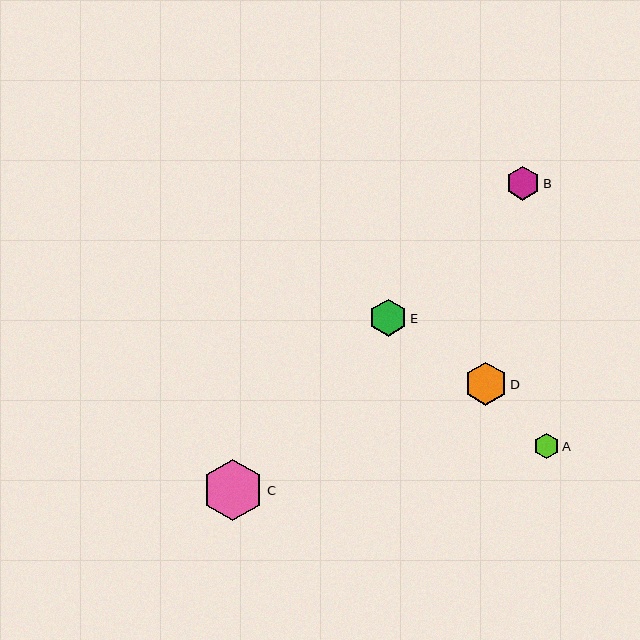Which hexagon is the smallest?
Hexagon A is the smallest with a size of approximately 25 pixels.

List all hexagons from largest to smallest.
From largest to smallest: C, D, E, B, A.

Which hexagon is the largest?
Hexagon C is the largest with a size of approximately 61 pixels.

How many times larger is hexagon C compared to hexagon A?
Hexagon C is approximately 2.4 times the size of hexagon A.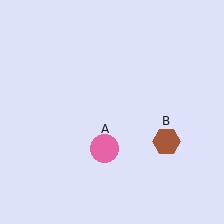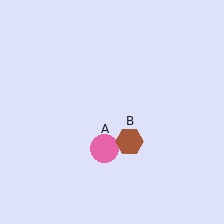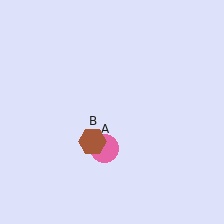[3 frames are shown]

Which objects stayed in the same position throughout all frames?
Pink circle (object A) remained stationary.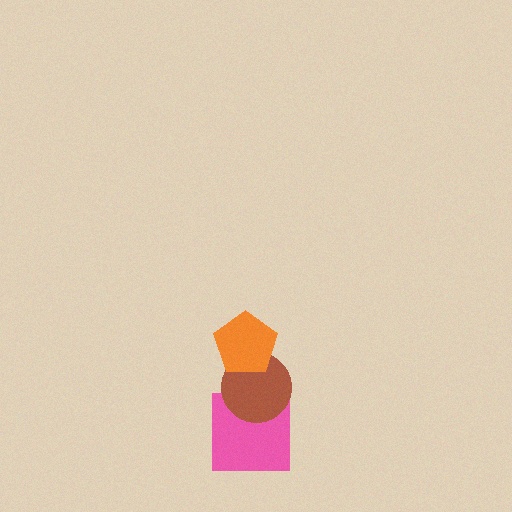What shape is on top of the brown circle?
The orange pentagon is on top of the brown circle.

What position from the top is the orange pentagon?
The orange pentagon is 1st from the top.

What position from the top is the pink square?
The pink square is 3rd from the top.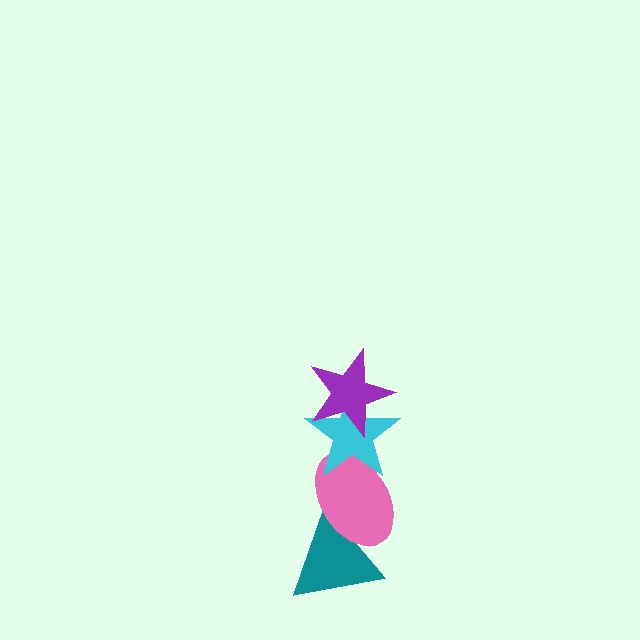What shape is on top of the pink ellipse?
The cyan star is on top of the pink ellipse.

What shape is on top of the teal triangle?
The pink ellipse is on top of the teal triangle.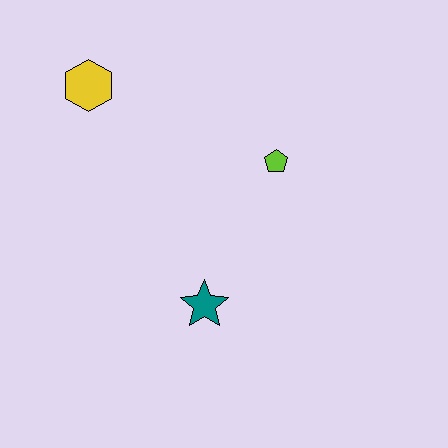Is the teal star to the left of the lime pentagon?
Yes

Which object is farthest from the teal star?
The yellow hexagon is farthest from the teal star.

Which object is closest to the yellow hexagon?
The lime pentagon is closest to the yellow hexagon.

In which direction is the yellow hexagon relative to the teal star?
The yellow hexagon is above the teal star.